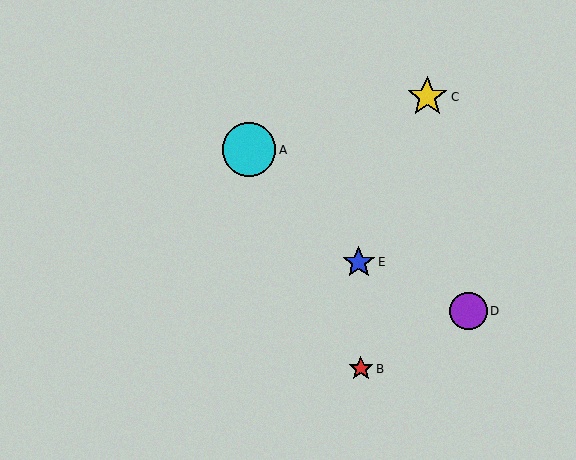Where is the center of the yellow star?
The center of the yellow star is at (427, 97).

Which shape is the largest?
The cyan circle (labeled A) is the largest.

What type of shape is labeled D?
Shape D is a purple circle.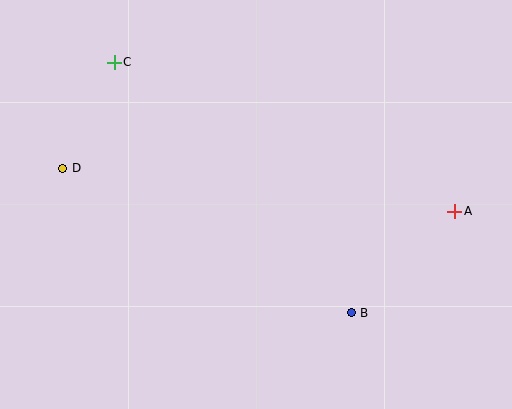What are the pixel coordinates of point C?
Point C is at (114, 62).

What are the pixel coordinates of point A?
Point A is at (455, 211).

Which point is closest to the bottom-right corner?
Point B is closest to the bottom-right corner.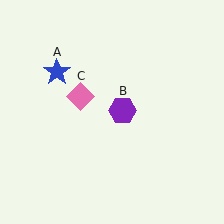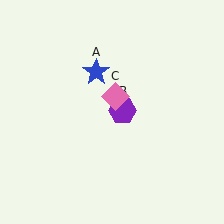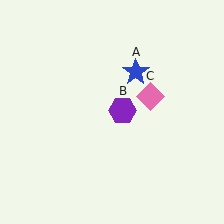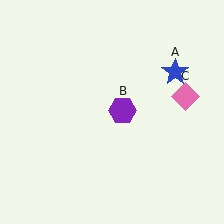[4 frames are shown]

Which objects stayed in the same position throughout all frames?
Purple hexagon (object B) remained stationary.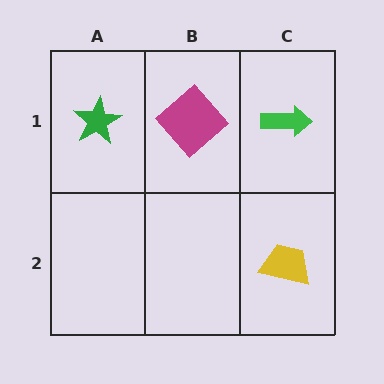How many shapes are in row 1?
3 shapes.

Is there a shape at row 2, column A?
No, that cell is empty.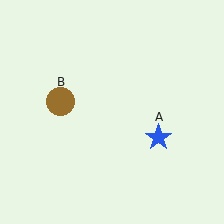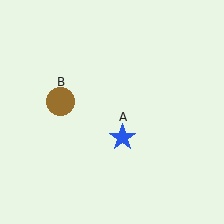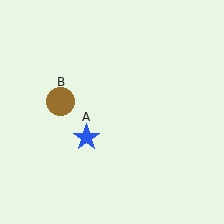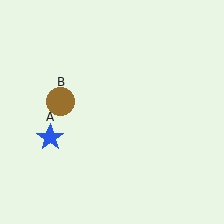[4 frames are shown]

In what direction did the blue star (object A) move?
The blue star (object A) moved left.